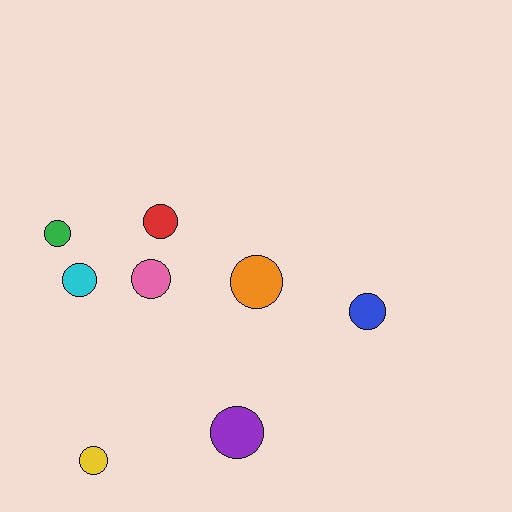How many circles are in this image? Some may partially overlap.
There are 8 circles.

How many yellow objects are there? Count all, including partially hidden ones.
There is 1 yellow object.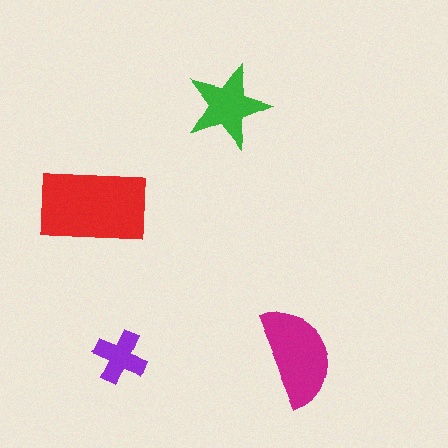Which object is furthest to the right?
The magenta semicircle is rightmost.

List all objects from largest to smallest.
The red rectangle, the magenta semicircle, the green star, the purple cross.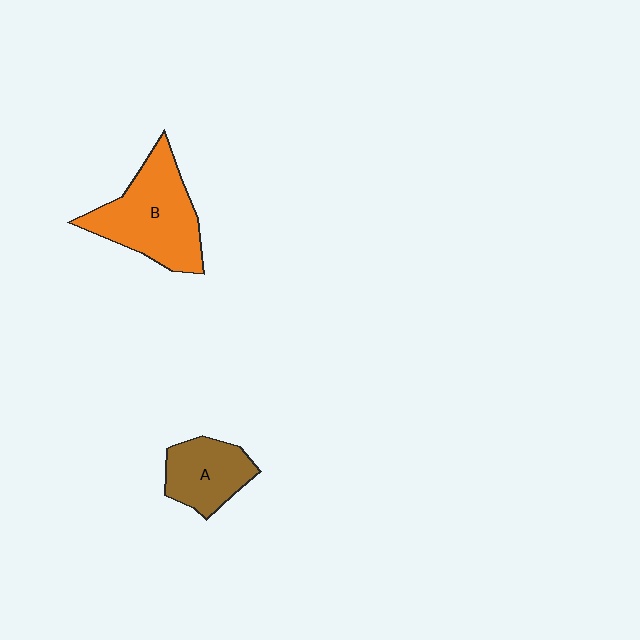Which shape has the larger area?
Shape B (orange).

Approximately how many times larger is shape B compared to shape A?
Approximately 1.7 times.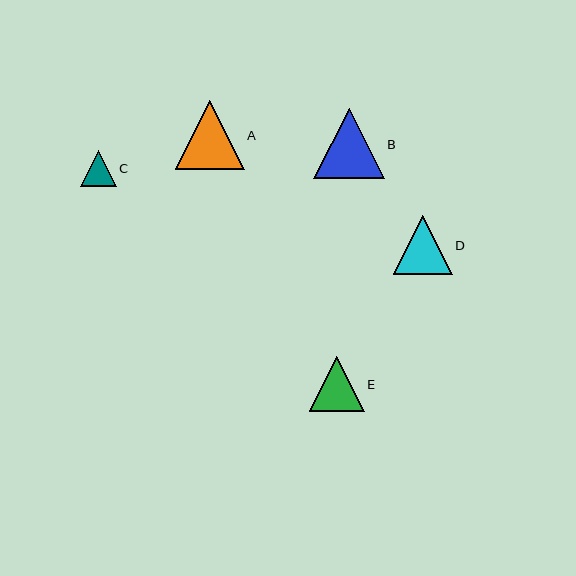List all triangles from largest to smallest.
From largest to smallest: B, A, D, E, C.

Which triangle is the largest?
Triangle B is the largest with a size of approximately 70 pixels.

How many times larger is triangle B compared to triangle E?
Triangle B is approximately 1.3 times the size of triangle E.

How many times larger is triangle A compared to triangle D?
Triangle A is approximately 1.2 times the size of triangle D.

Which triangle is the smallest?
Triangle C is the smallest with a size of approximately 36 pixels.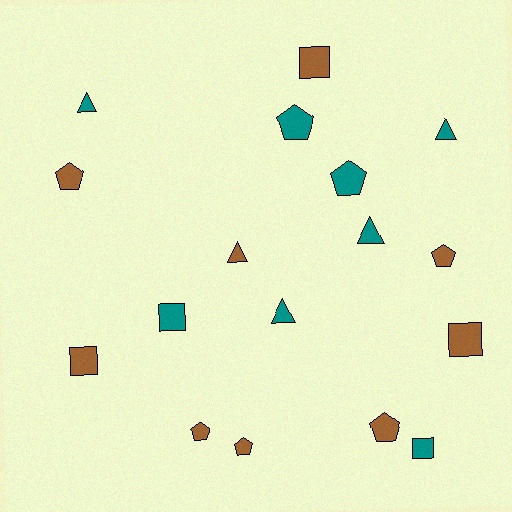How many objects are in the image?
There are 17 objects.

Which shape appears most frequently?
Pentagon, with 7 objects.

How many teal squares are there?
There are 2 teal squares.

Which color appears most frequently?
Brown, with 9 objects.